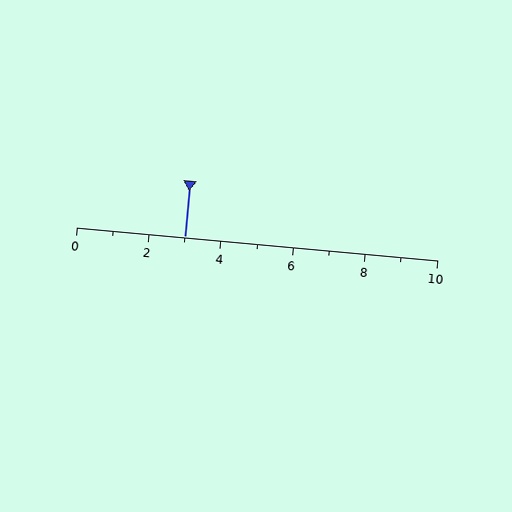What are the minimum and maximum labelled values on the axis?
The axis runs from 0 to 10.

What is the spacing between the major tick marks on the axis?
The major ticks are spaced 2 apart.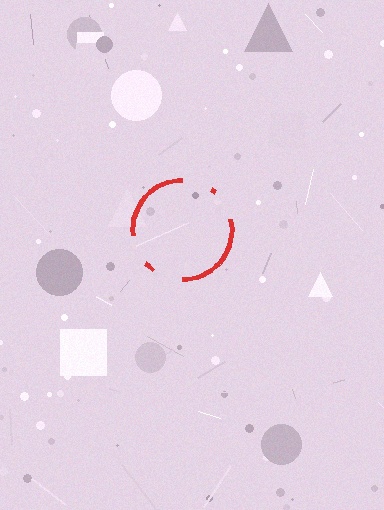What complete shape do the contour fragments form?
The contour fragments form a circle.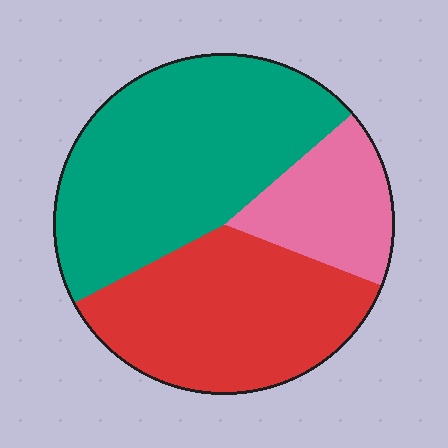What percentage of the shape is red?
Red takes up about three eighths (3/8) of the shape.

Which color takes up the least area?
Pink, at roughly 15%.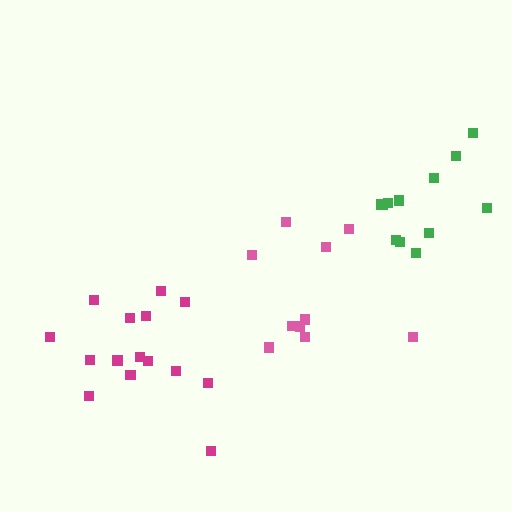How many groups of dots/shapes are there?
There are 3 groups.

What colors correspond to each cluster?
The clusters are colored: pink, magenta, green.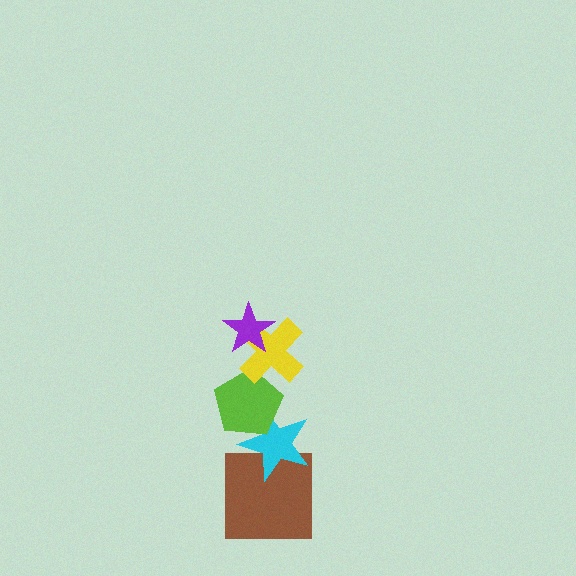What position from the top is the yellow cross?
The yellow cross is 2nd from the top.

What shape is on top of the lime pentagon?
The yellow cross is on top of the lime pentagon.